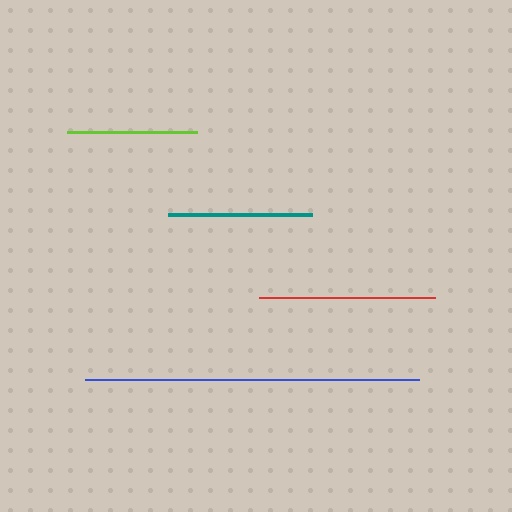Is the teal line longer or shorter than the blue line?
The blue line is longer than the teal line.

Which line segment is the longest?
The blue line is the longest at approximately 334 pixels.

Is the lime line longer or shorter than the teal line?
The teal line is longer than the lime line.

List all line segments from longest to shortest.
From longest to shortest: blue, red, teal, lime.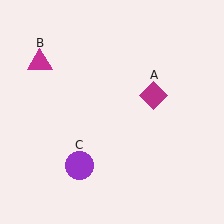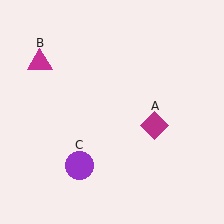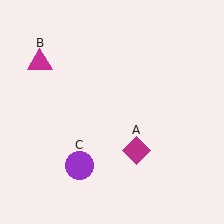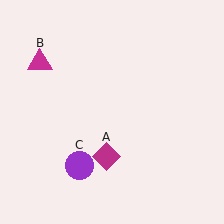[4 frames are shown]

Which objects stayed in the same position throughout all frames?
Magenta triangle (object B) and purple circle (object C) remained stationary.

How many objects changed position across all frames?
1 object changed position: magenta diamond (object A).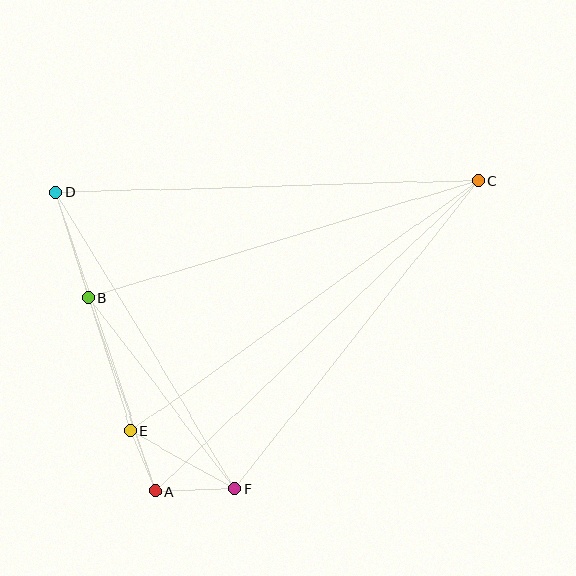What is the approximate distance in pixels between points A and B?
The distance between A and B is approximately 205 pixels.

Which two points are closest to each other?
Points A and E are closest to each other.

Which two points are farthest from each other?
Points A and C are farthest from each other.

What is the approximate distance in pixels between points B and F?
The distance between B and F is approximately 241 pixels.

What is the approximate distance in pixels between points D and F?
The distance between D and F is approximately 346 pixels.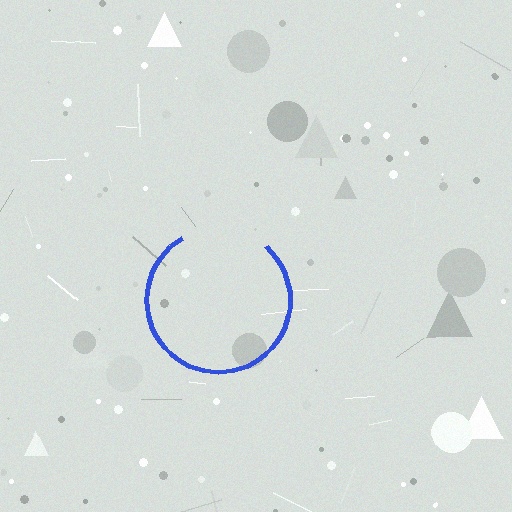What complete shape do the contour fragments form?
The contour fragments form a circle.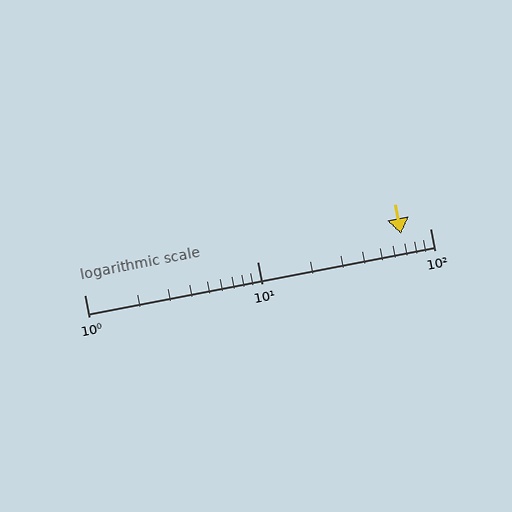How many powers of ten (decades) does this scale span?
The scale spans 2 decades, from 1 to 100.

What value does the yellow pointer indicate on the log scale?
The pointer indicates approximately 68.